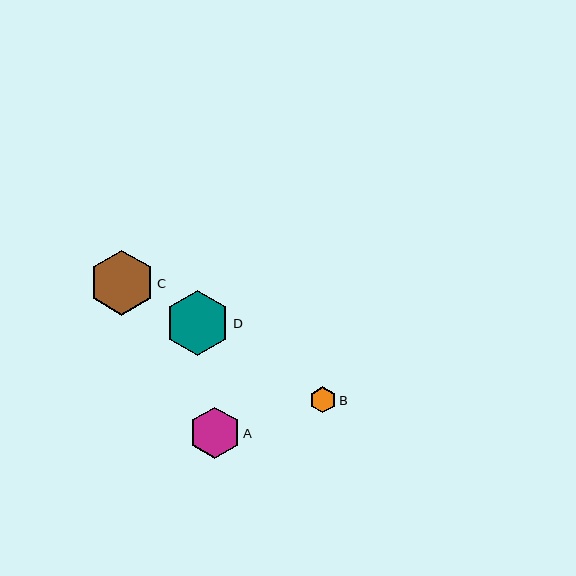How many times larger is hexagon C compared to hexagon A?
Hexagon C is approximately 1.3 times the size of hexagon A.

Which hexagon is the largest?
Hexagon D is the largest with a size of approximately 65 pixels.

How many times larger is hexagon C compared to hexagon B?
Hexagon C is approximately 2.5 times the size of hexagon B.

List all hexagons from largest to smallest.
From largest to smallest: D, C, A, B.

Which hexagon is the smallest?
Hexagon B is the smallest with a size of approximately 26 pixels.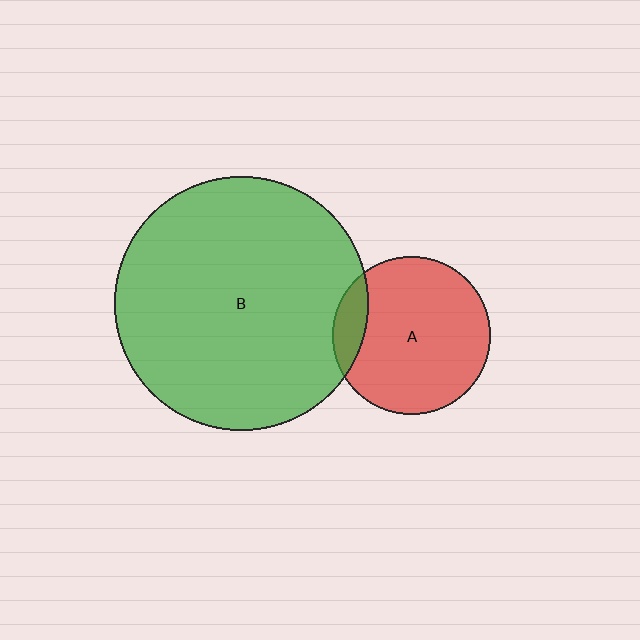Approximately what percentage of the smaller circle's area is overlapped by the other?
Approximately 10%.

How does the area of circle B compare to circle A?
Approximately 2.6 times.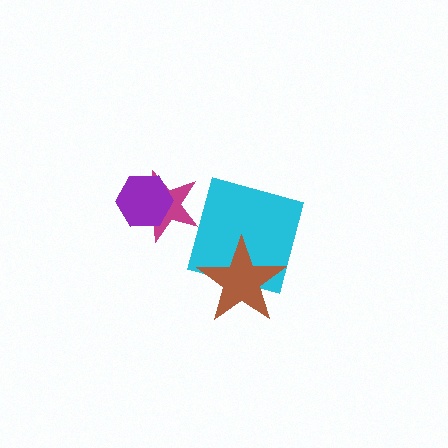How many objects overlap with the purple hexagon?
1 object overlaps with the purple hexagon.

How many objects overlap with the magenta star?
1 object overlaps with the magenta star.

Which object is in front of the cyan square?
The brown star is in front of the cyan square.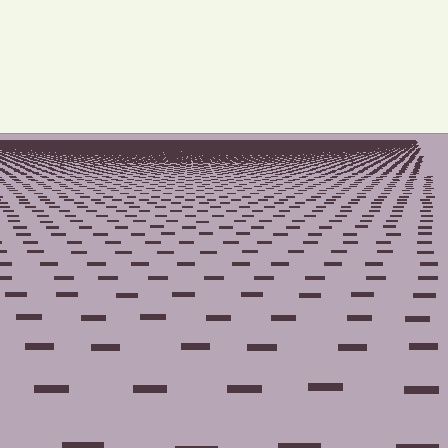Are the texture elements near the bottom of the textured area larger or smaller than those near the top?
Larger. Near the bottom, elements are closer to the viewer and appear at a bigger on-screen size.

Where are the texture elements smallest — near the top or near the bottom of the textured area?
Near the top.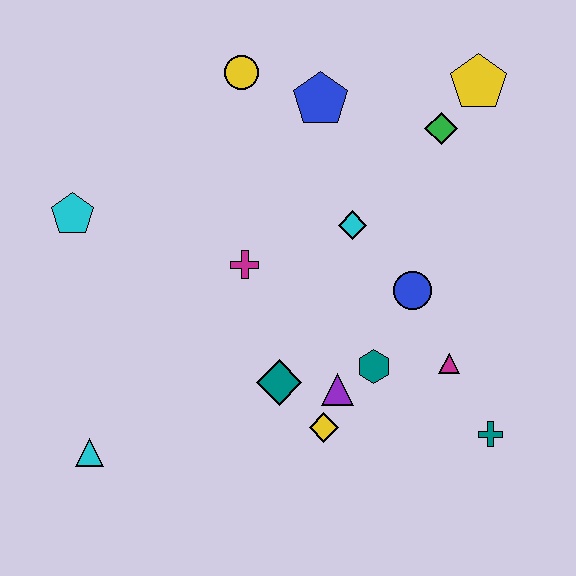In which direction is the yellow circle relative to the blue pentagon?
The yellow circle is to the left of the blue pentagon.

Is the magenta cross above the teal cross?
Yes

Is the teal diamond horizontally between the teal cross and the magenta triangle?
No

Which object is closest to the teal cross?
The magenta triangle is closest to the teal cross.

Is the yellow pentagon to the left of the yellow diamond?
No